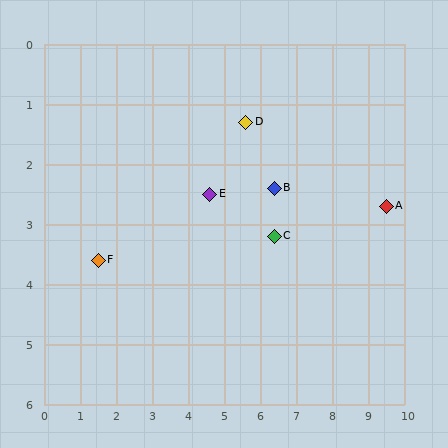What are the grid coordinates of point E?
Point E is at approximately (4.6, 2.5).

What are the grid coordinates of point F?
Point F is at approximately (1.5, 3.6).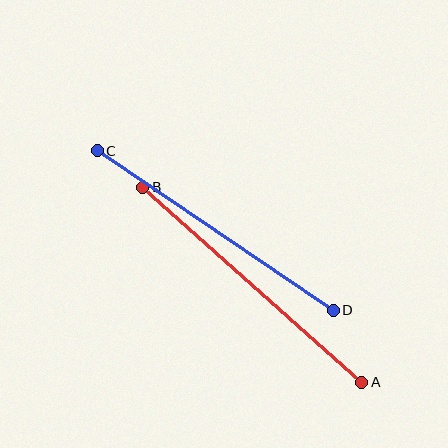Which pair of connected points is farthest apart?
Points A and B are farthest apart.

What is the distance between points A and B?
The distance is approximately 293 pixels.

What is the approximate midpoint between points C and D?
The midpoint is at approximately (215, 230) pixels.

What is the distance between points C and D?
The distance is approximately 285 pixels.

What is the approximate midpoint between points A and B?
The midpoint is at approximately (252, 285) pixels.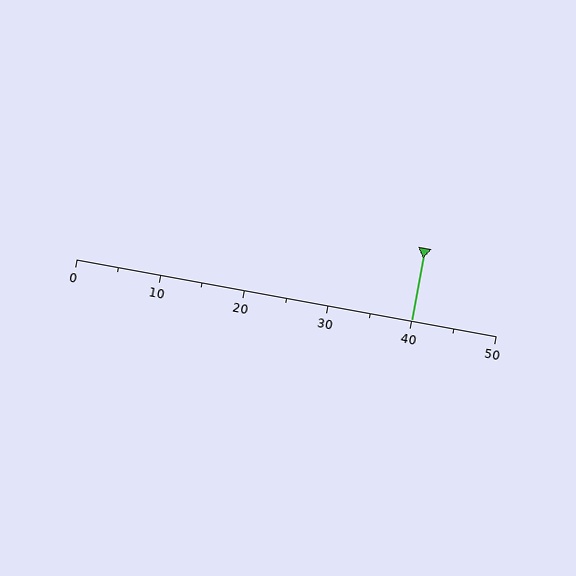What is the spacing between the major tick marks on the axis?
The major ticks are spaced 10 apart.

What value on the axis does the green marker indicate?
The marker indicates approximately 40.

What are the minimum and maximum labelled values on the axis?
The axis runs from 0 to 50.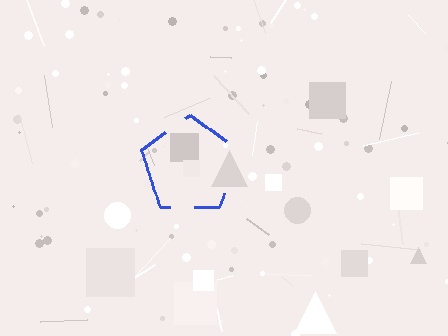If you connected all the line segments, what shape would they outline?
They would outline a pentagon.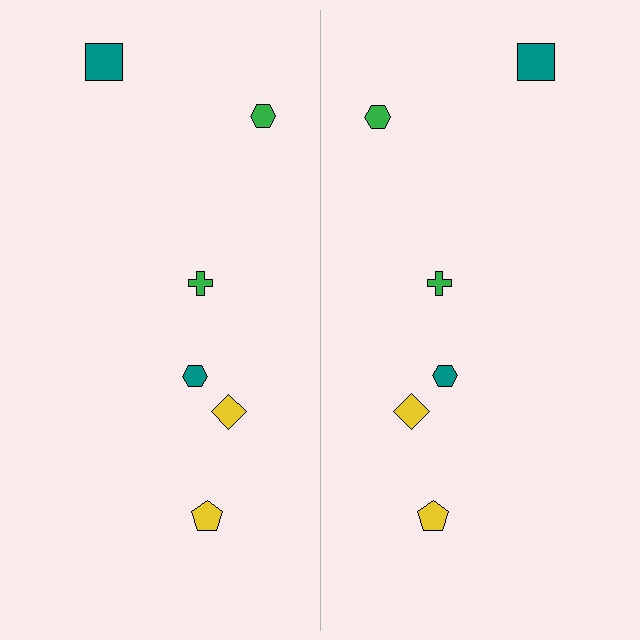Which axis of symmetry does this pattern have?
The pattern has a vertical axis of symmetry running through the center of the image.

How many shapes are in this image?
There are 12 shapes in this image.